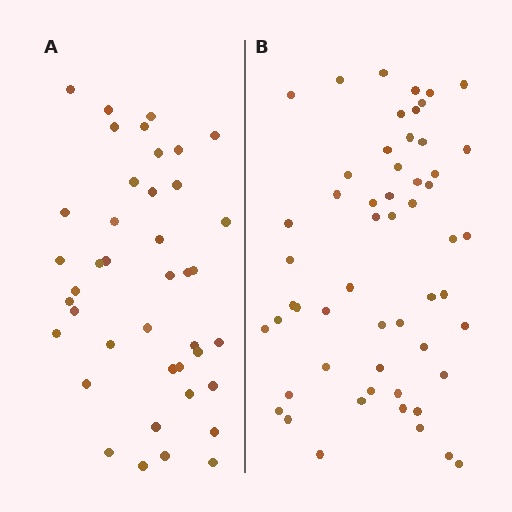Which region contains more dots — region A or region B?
Region B (the right region) has more dots.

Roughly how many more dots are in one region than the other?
Region B has approximately 15 more dots than region A.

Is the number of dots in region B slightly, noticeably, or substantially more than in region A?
Region B has noticeably more, but not dramatically so. The ratio is roughly 1.3 to 1.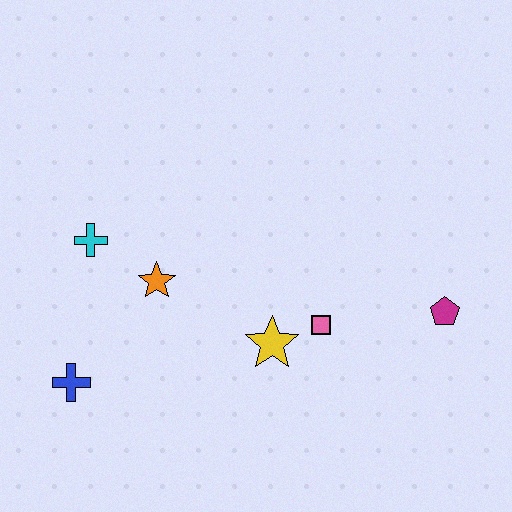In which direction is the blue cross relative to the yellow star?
The blue cross is to the left of the yellow star.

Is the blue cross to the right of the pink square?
No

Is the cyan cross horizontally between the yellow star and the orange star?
No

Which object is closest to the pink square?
The yellow star is closest to the pink square.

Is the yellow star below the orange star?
Yes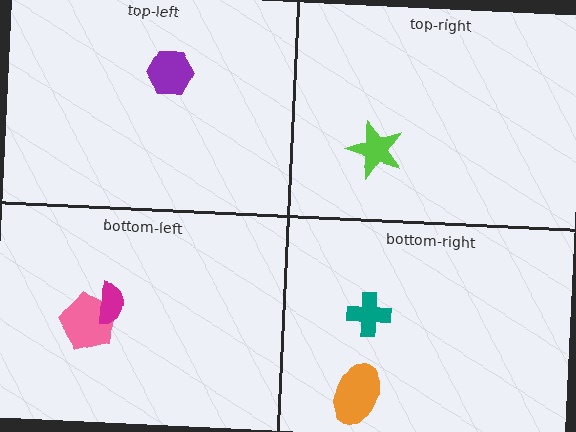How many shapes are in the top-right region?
1.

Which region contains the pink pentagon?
The bottom-left region.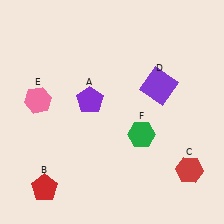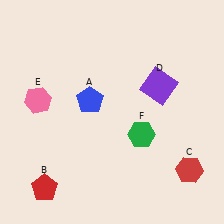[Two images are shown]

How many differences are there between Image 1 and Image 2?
There is 1 difference between the two images.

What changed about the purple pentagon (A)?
In Image 1, A is purple. In Image 2, it changed to blue.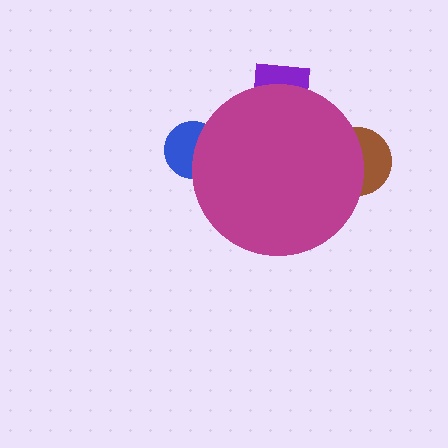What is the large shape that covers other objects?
A magenta circle.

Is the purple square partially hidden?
Yes, the purple square is partially hidden behind the magenta circle.